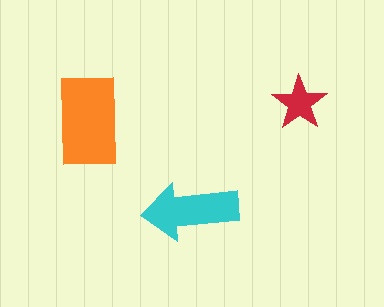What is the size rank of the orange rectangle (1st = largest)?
1st.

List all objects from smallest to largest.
The red star, the cyan arrow, the orange rectangle.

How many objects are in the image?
There are 3 objects in the image.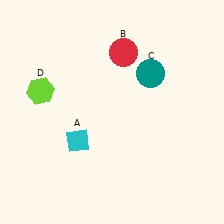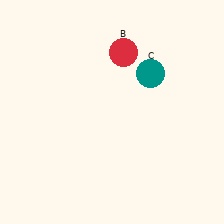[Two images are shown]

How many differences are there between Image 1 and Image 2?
There are 2 differences between the two images.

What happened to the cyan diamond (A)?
The cyan diamond (A) was removed in Image 2. It was in the bottom-left area of Image 1.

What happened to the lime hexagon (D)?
The lime hexagon (D) was removed in Image 2. It was in the top-left area of Image 1.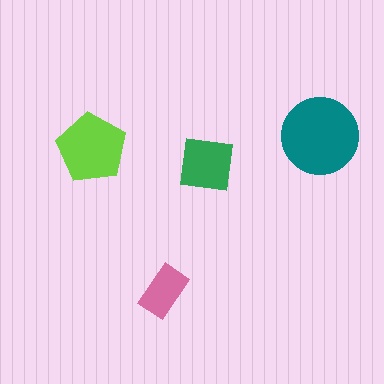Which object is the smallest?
The pink rectangle.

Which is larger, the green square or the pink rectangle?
The green square.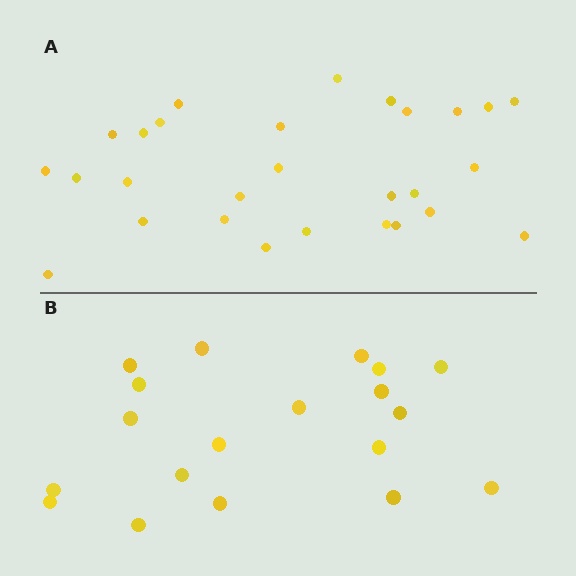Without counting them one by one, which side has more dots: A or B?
Region A (the top region) has more dots.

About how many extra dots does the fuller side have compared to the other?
Region A has roughly 8 or so more dots than region B.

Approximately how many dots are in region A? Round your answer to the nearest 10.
About 30 dots. (The exact count is 28, which rounds to 30.)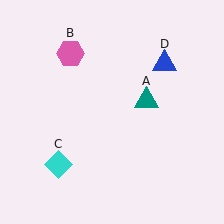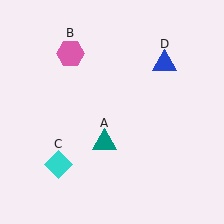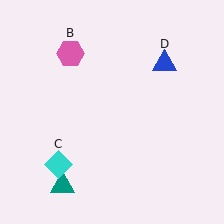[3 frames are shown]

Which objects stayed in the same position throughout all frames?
Pink hexagon (object B) and cyan diamond (object C) and blue triangle (object D) remained stationary.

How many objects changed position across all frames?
1 object changed position: teal triangle (object A).